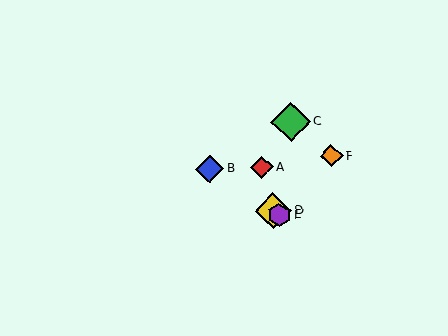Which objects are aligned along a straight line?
Objects B, D, E are aligned along a straight line.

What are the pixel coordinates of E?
Object E is at (279, 215).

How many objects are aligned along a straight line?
3 objects (B, D, E) are aligned along a straight line.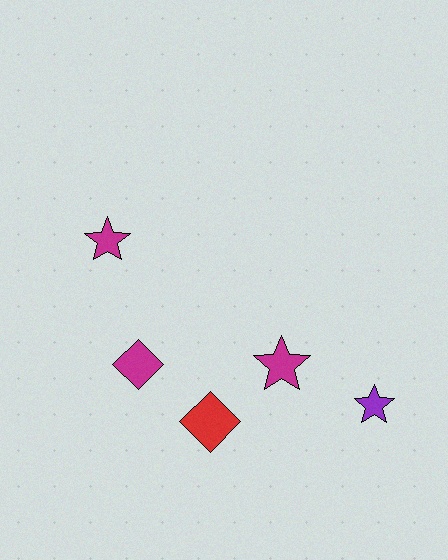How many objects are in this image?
There are 5 objects.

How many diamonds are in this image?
There are 2 diamonds.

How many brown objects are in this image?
There are no brown objects.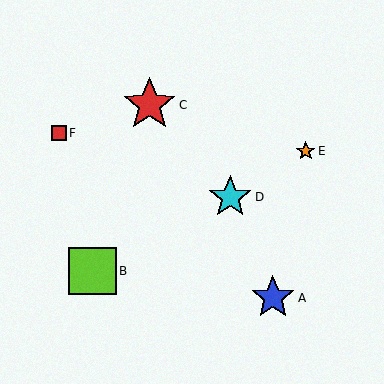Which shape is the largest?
The red star (labeled C) is the largest.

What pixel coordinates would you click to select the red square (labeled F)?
Click at (59, 133) to select the red square F.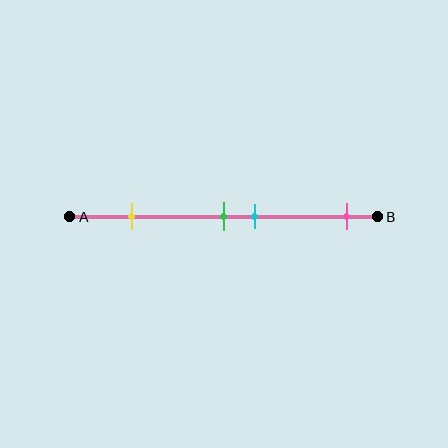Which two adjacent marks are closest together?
The green and cyan marks are the closest adjacent pair.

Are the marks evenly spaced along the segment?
No, the marks are not evenly spaced.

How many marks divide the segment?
There are 4 marks dividing the segment.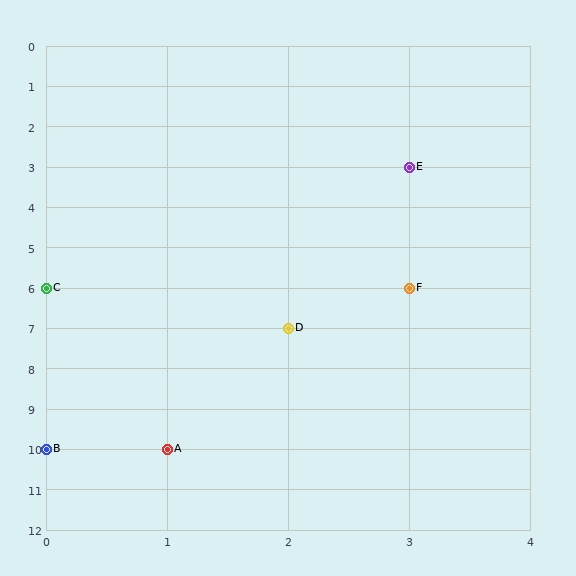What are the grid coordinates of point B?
Point B is at grid coordinates (0, 10).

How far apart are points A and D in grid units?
Points A and D are 1 column and 3 rows apart (about 3.2 grid units diagonally).